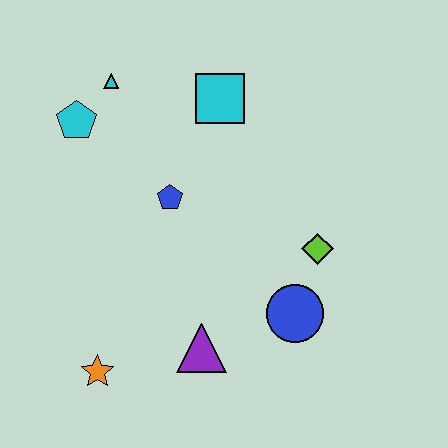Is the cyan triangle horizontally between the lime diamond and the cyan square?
No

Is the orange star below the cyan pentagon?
Yes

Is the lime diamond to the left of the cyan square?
No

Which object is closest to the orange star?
The purple triangle is closest to the orange star.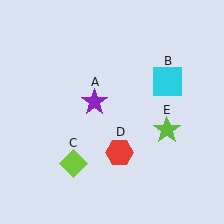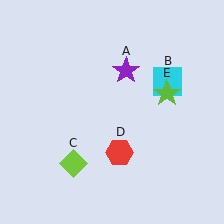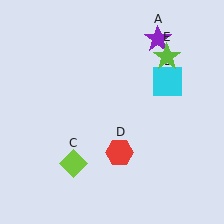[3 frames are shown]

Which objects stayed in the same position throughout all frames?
Cyan square (object B) and lime diamond (object C) and red hexagon (object D) remained stationary.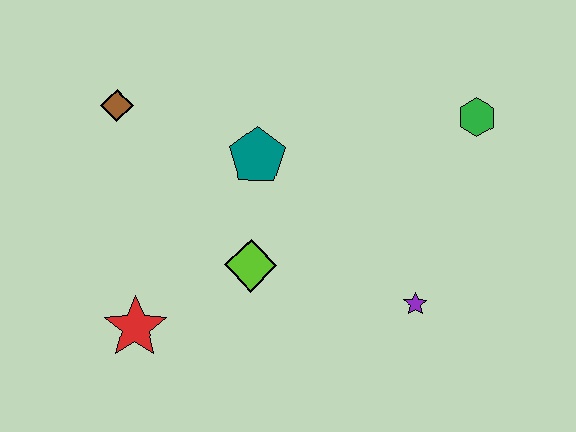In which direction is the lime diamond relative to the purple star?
The lime diamond is to the left of the purple star.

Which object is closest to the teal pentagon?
The lime diamond is closest to the teal pentagon.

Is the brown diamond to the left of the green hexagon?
Yes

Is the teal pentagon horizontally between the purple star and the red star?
Yes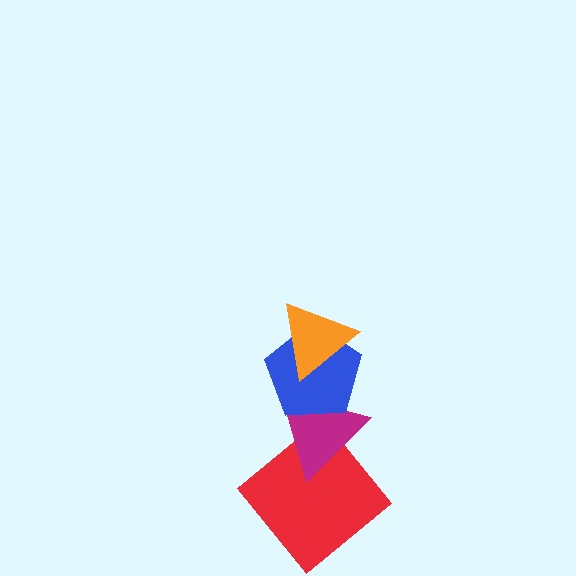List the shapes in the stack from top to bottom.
From top to bottom: the orange triangle, the blue pentagon, the magenta triangle, the red diamond.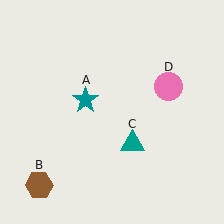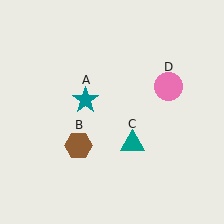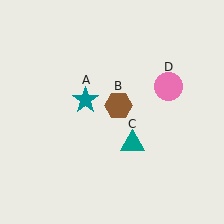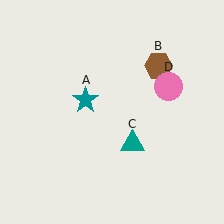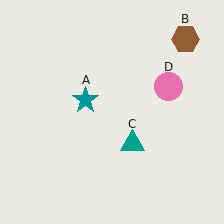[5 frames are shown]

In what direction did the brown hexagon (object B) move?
The brown hexagon (object B) moved up and to the right.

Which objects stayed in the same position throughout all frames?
Teal star (object A) and teal triangle (object C) and pink circle (object D) remained stationary.